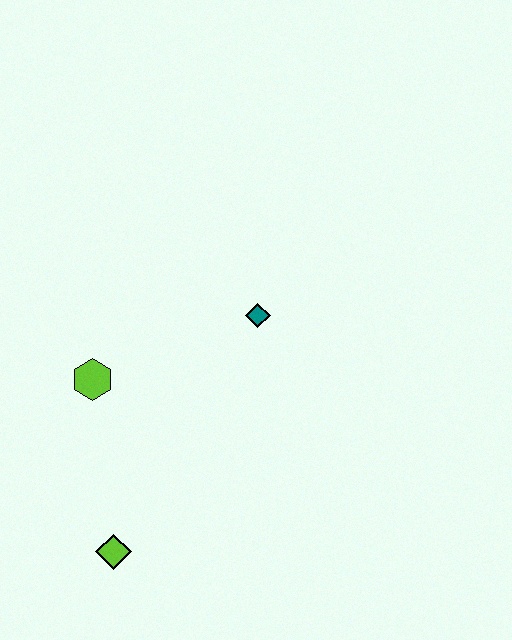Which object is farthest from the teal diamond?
The lime diamond is farthest from the teal diamond.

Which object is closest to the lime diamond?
The lime hexagon is closest to the lime diamond.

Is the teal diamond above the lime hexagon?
Yes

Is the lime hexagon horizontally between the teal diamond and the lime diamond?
No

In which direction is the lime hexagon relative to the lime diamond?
The lime hexagon is above the lime diamond.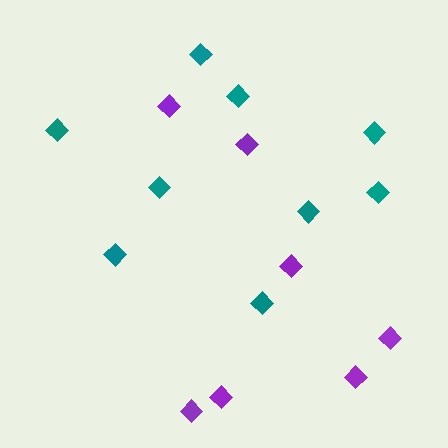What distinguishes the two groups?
There are 2 groups: one group of purple diamonds (7) and one group of teal diamonds (9).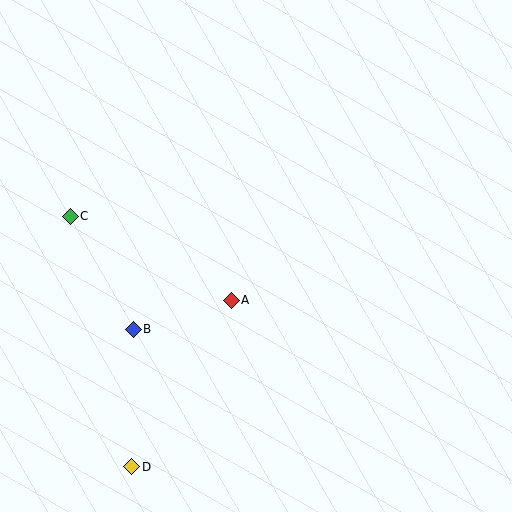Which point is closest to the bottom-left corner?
Point D is closest to the bottom-left corner.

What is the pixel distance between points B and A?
The distance between B and A is 102 pixels.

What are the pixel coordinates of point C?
Point C is at (70, 216).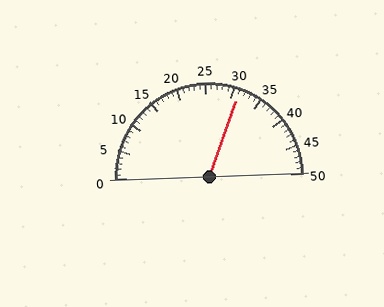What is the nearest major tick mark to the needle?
The nearest major tick mark is 30.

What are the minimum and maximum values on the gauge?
The gauge ranges from 0 to 50.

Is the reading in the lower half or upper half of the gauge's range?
The reading is in the upper half of the range (0 to 50).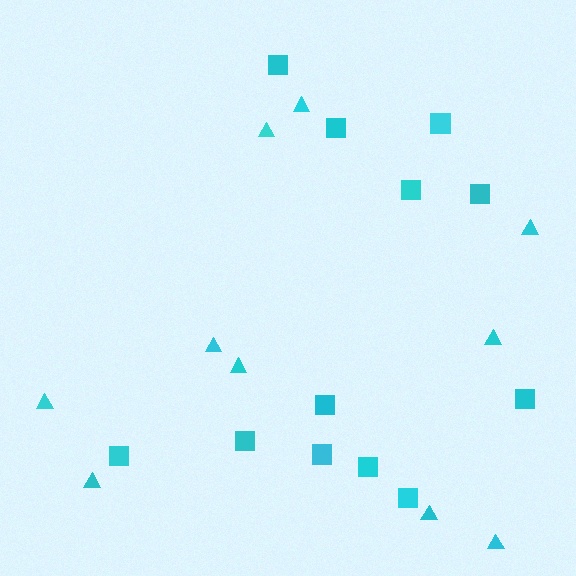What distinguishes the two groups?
There are 2 groups: one group of squares (12) and one group of triangles (10).